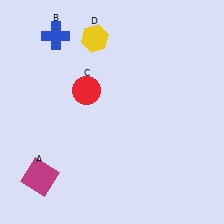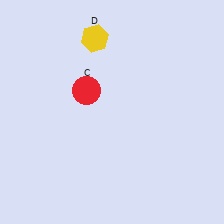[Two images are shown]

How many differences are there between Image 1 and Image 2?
There are 2 differences between the two images.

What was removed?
The magenta square (A), the blue cross (B) were removed in Image 2.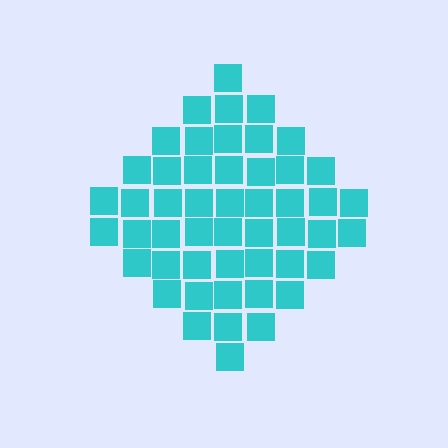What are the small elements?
The small elements are squares.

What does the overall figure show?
The overall figure shows a diamond.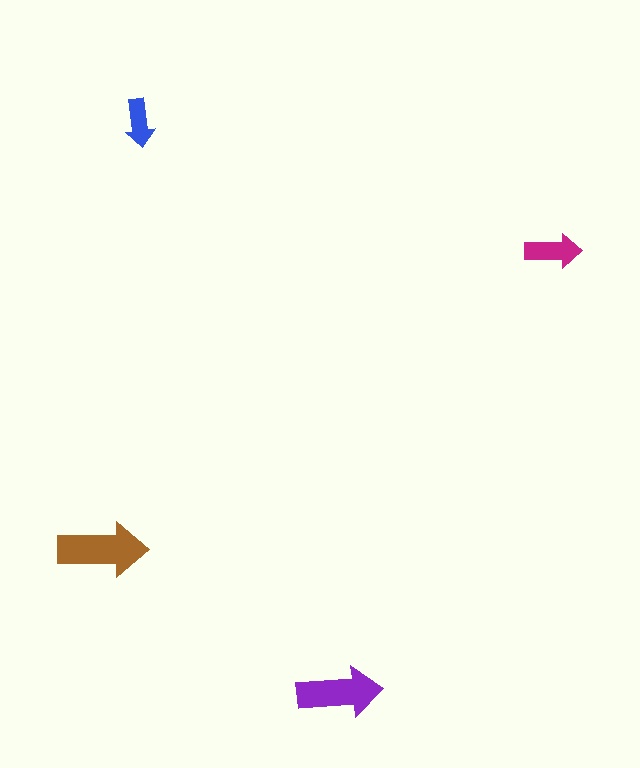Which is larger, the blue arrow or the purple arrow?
The purple one.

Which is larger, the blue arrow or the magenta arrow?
The magenta one.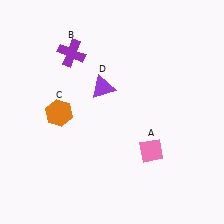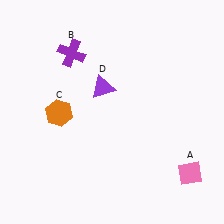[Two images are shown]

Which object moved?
The pink diamond (A) moved right.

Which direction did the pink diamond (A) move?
The pink diamond (A) moved right.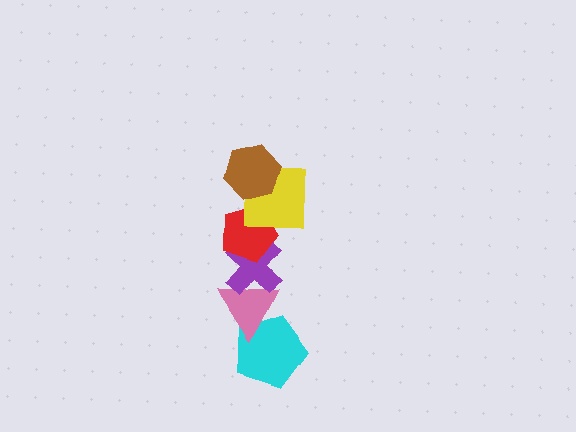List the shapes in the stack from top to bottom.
From top to bottom: the brown hexagon, the yellow square, the red pentagon, the purple cross, the pink triangle, the cyan pentagon.